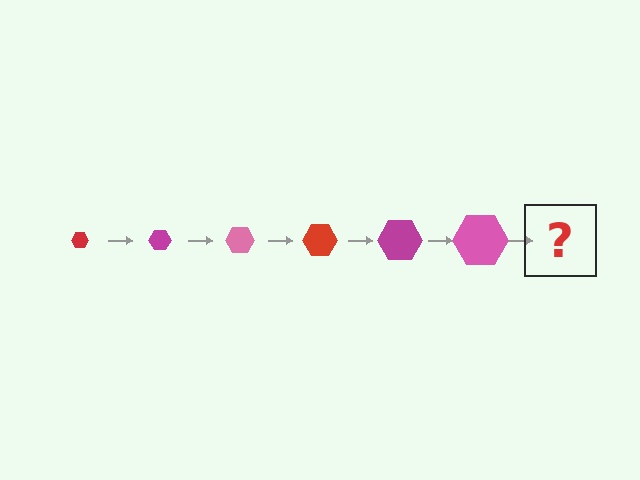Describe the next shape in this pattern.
It should be a red hexagon, larger than the previous one.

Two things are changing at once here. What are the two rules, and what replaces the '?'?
The two rules are that the hexagon grows larger each step and the color cycles through red, magenta, and pink. The '?' should be a red hexagon, larger than the previous one.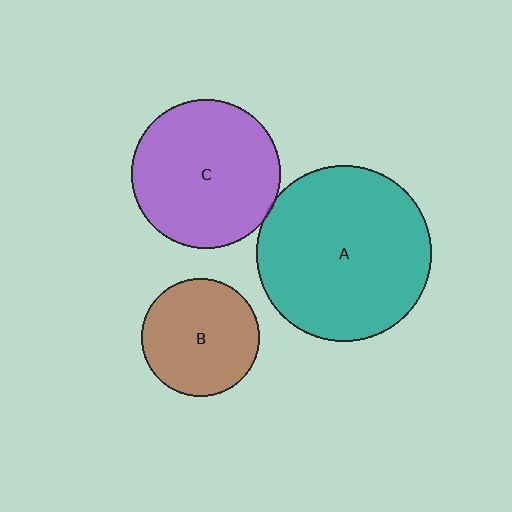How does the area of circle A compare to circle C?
Approximately 1.4 times.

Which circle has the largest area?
Circle A (teal).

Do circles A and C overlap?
Yes.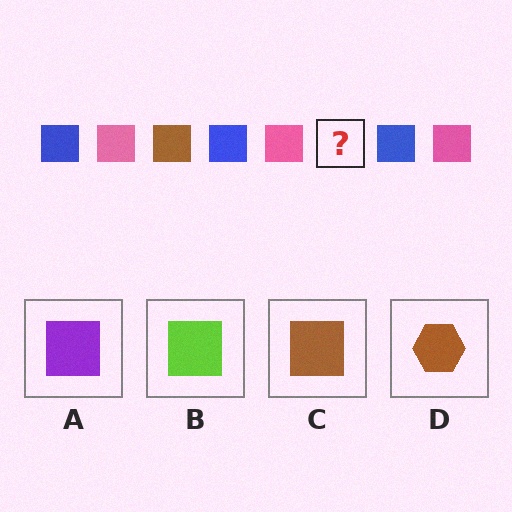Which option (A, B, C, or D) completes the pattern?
C.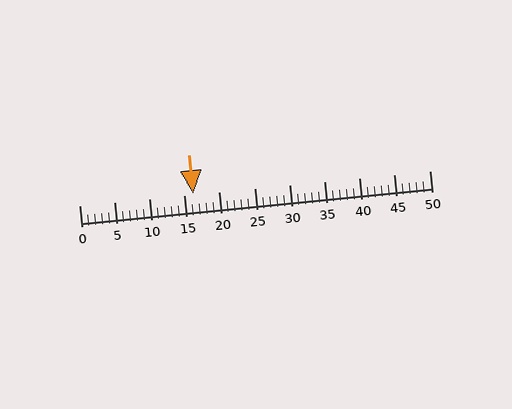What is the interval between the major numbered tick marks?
The major tick marks are spaced 5 units apart.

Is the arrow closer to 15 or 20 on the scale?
The arrow is closer to 15.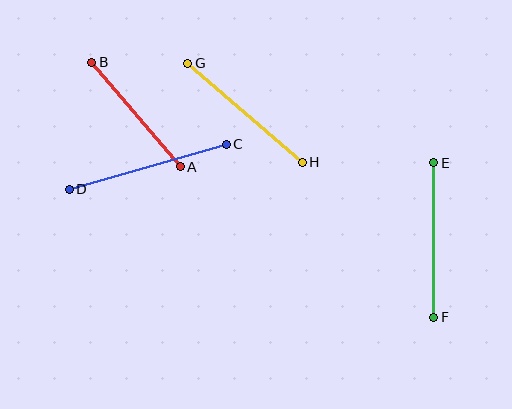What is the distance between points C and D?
The distance is approximately 163 pixels.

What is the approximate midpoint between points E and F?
The midpoint is at approximately (434, 240) pixels.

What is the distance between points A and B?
The distance is approximately 137 pixels.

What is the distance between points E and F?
The distance is approximately 154 pixels.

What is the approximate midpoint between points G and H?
The midpoint is at approximately (245, 113) pixels.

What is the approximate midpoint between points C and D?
The midpoint is at approximately (148, 167) pixels.